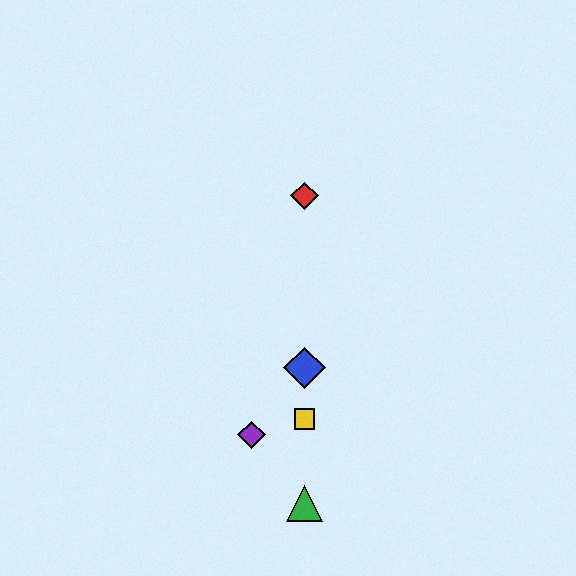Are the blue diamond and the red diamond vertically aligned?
Yes, both are at x≈305.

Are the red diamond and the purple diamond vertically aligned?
No, the red diamond is at x≈305 and the purple diamond is at x≈251.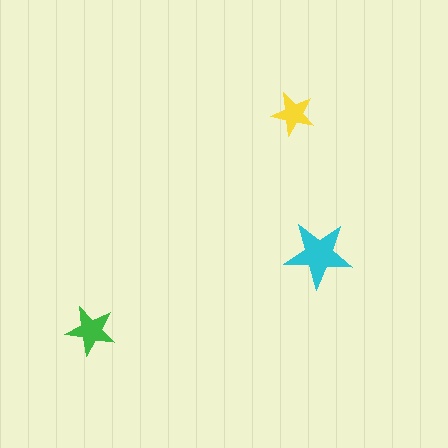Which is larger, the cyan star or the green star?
The cyan one.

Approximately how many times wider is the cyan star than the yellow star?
About 1.5 times wider.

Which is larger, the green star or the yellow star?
The green one.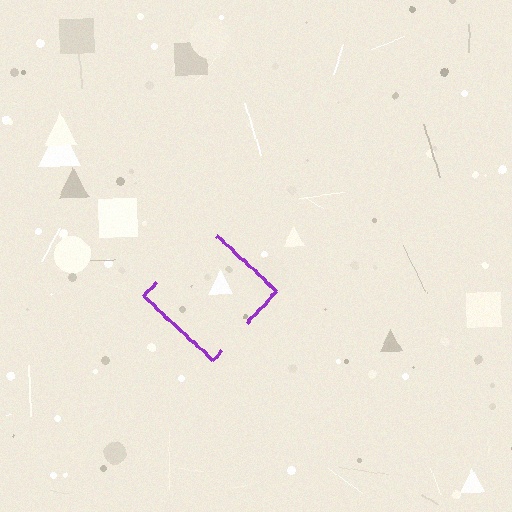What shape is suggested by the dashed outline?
The dashed outline suggests a diamond.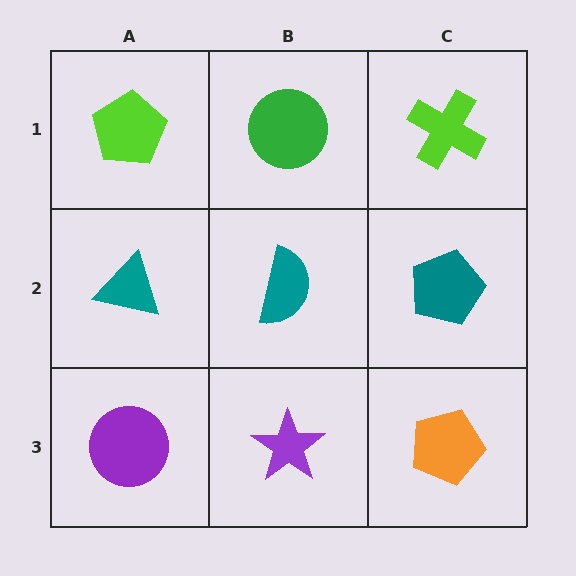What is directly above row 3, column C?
A teal pentagon.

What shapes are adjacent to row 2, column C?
A lime cross (row 1, column C), an orange pentagon (row 3, column C), a teal semicircle (row 2, column B).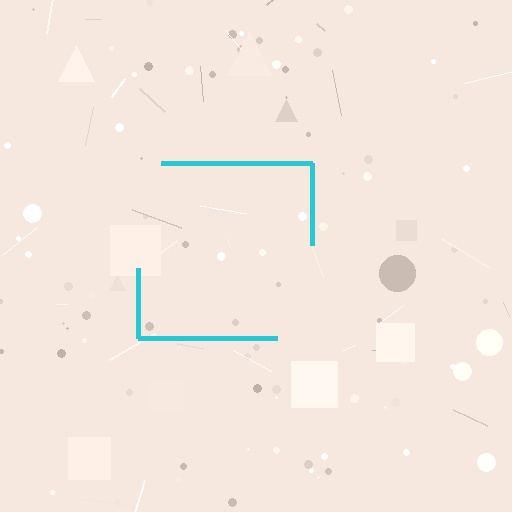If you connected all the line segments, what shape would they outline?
They would outline a square.